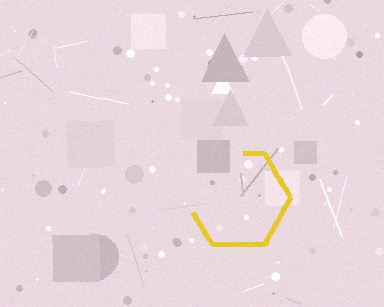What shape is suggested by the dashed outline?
The dashed outline suggests a hexagon.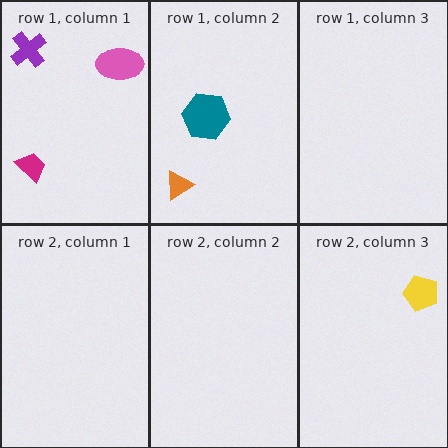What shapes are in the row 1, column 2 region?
The orange triangle, the teal hexagon.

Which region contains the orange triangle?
The row 1, column 2 region.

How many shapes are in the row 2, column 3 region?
1.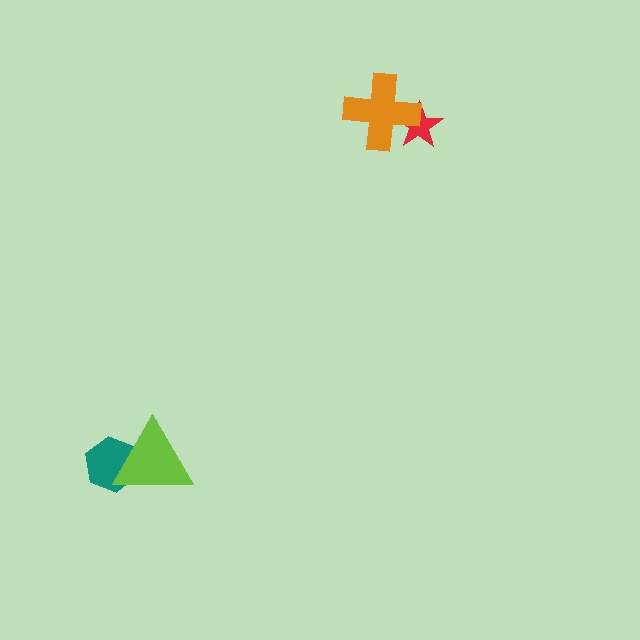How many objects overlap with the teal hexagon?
1 object overlaps with the teal hexagon.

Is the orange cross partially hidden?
No, no other shape covers it.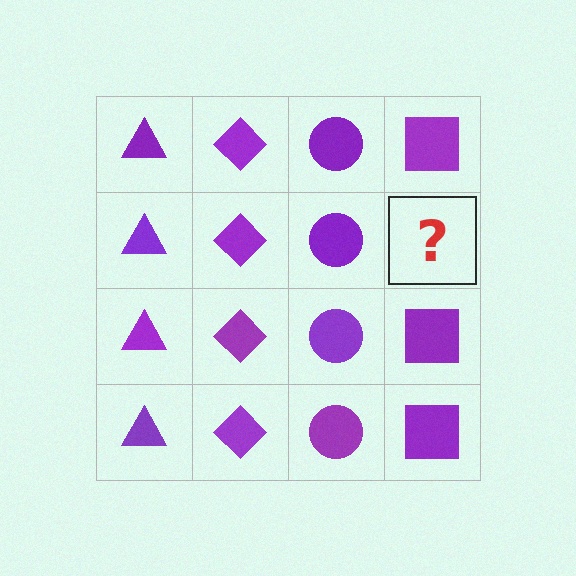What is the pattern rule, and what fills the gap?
The rule is that each column has a consistent shape. The gap should be filled with a purple square.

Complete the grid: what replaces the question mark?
The question mark should be replaced with a purple square.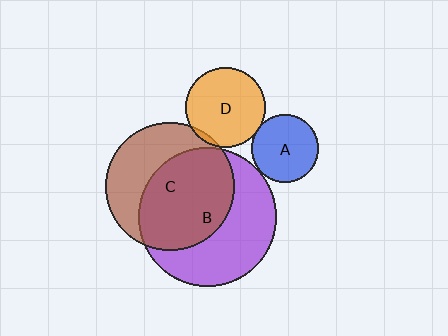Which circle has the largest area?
Circle B (purple).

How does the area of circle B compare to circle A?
Approximately 4.2 times.